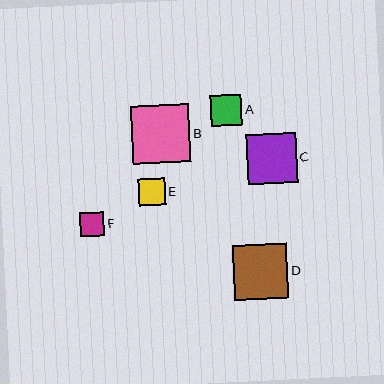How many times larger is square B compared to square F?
Square B is approximately 2.4 times the size of square F.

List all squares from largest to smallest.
From largest to smallest: B, D, C, A, E, F.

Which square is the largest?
Square B is the largest with a size of approximately 59 pixels.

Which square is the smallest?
Square F is the smallest with a size of approximately 25 pixels.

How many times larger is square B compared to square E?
Square B is approximately 2.2 times the size of square E.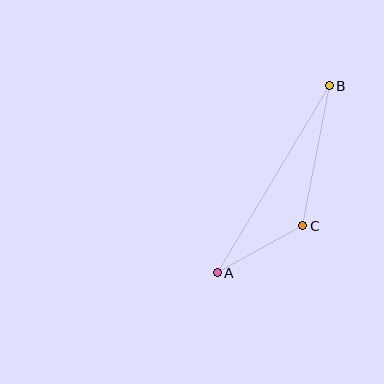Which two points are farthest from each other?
Points A and B are farthest from each other.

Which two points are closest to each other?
Points A and C are closest to each other.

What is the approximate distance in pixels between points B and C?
The distance between B and C is approximately 142 pixels.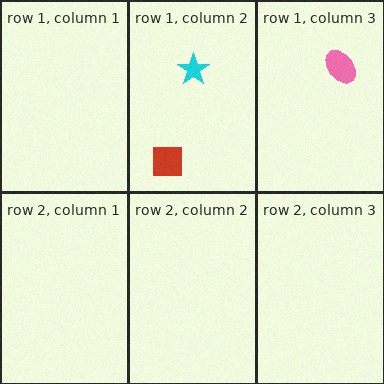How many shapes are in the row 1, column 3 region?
1.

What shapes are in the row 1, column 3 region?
The pink ellipse.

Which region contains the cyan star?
The row 1, column 2 region.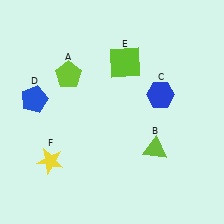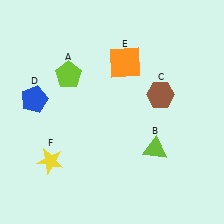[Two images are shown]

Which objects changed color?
C changed from blue to brown. E changed from lime to orange.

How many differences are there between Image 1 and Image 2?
There are 2 differences between the two images.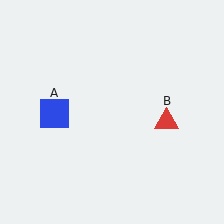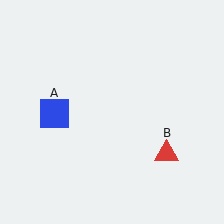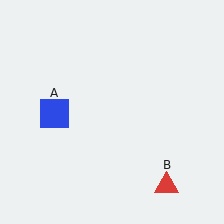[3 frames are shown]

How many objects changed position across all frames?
1 object changed position: red triangle (object B).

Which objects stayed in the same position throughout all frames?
Blue square (object A) remained stationary.